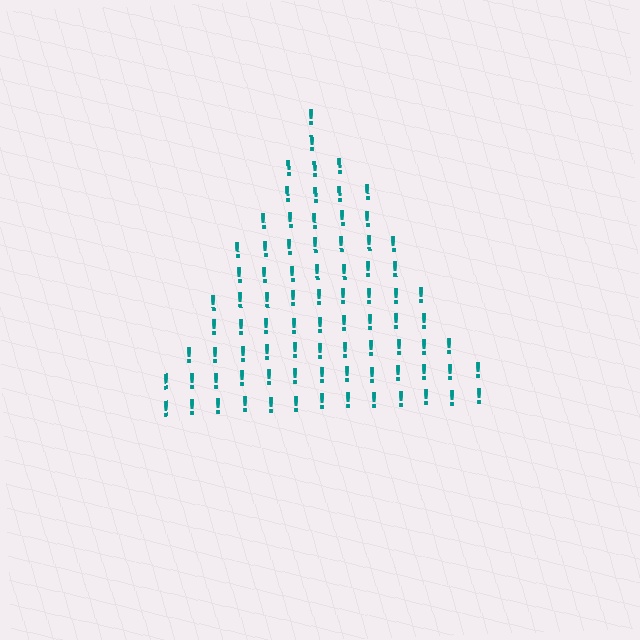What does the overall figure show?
The overall figure shows a triangle.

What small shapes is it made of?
It is made of small exclamation marks.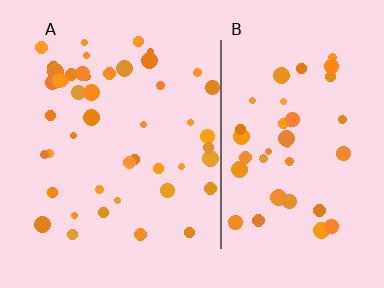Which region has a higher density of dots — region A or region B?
A (the left).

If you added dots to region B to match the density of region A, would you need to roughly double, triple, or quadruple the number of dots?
Approximately double.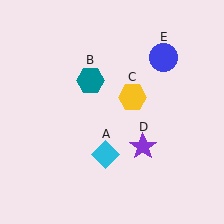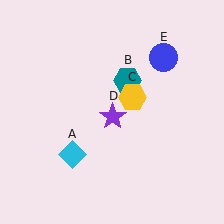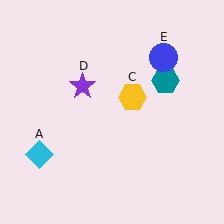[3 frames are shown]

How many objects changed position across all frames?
3 objects changed position: cyan diamond (object A), teal hexagon (object B), purple star (object D).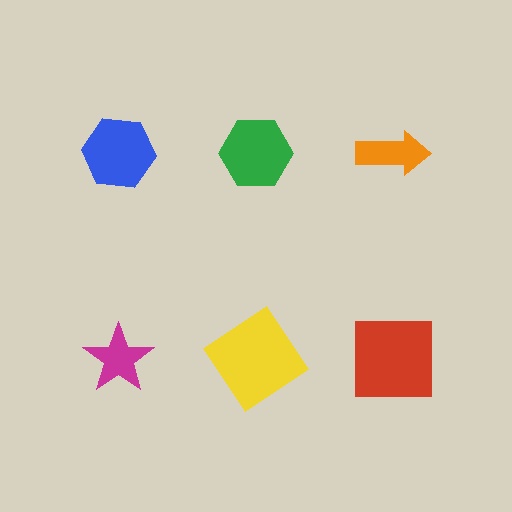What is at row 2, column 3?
A red square.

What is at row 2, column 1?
A magenta star.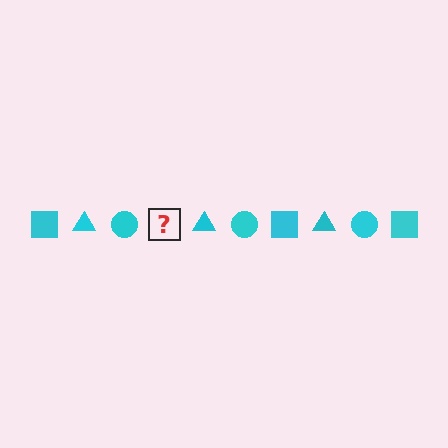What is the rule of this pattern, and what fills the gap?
The rule is that the pattern cycles through square, triangle, circle shapes in cyan. The gap should be filled with a cyan square.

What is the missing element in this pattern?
The missing element is a cyan square.